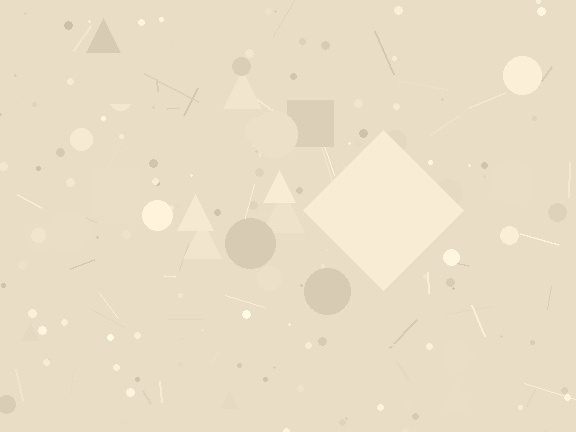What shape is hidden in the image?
A diamond is hidden in the image.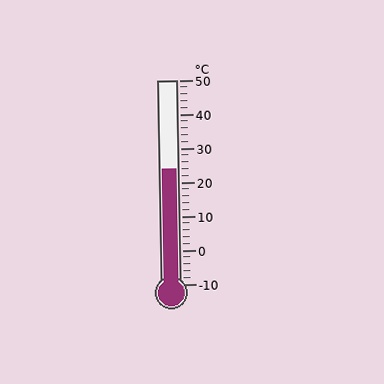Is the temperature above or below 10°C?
The temperature is above 10°C.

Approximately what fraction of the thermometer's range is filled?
The thermometer is filled to approximately 55% of its range.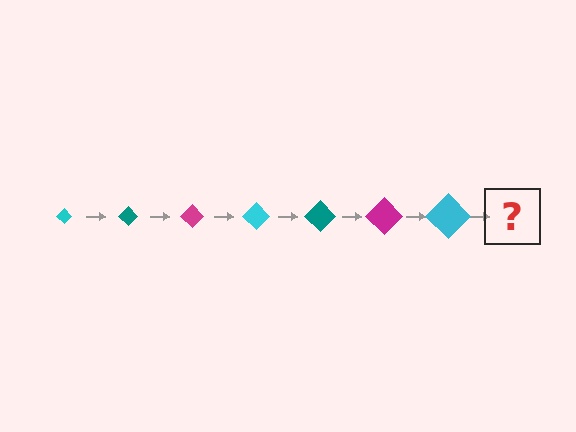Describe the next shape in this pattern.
It should be a teal diamond, larger than the previous one.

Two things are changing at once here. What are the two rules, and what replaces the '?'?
The two rules are that the diamond grows larger each step and the color cycles through cyan, teal, and magenta. The '?' should be a teal diamond, larger than the previous one.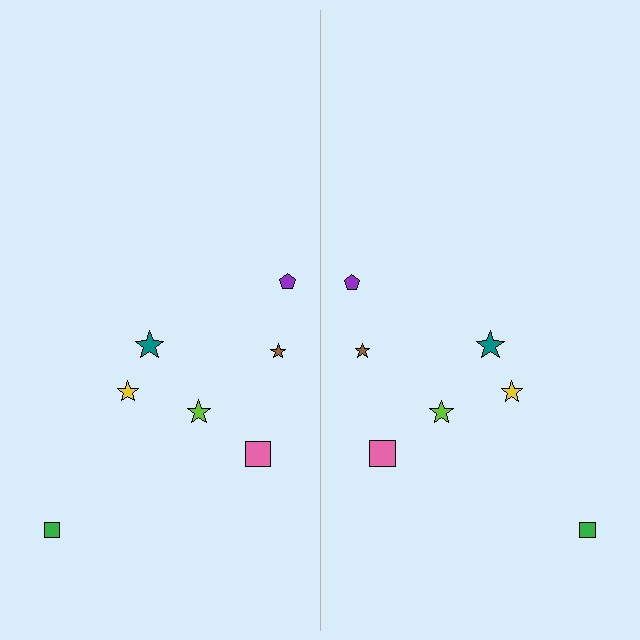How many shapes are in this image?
There are 14 shapes in this image.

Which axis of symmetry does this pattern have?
The pattern has a vertical axis of symmetry running through the center of the image.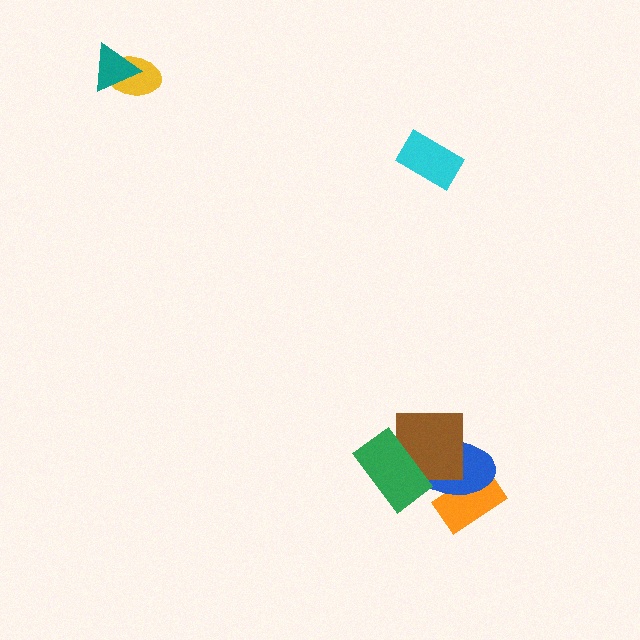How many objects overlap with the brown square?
2 objects overlap with the brown square.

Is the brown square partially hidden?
Yes, it is partially covered by another shape.